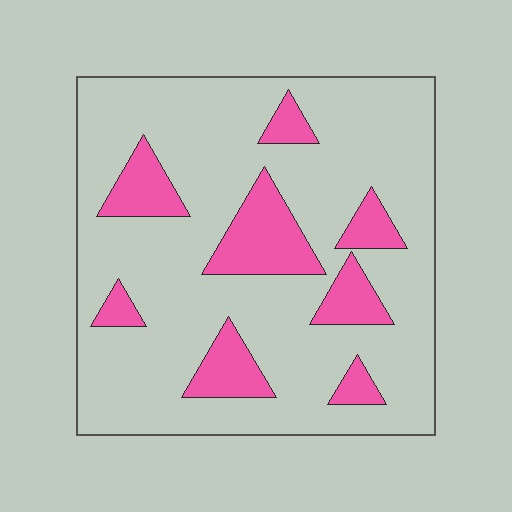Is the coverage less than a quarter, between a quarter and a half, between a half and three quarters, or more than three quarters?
Less than a quarter.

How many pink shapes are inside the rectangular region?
8.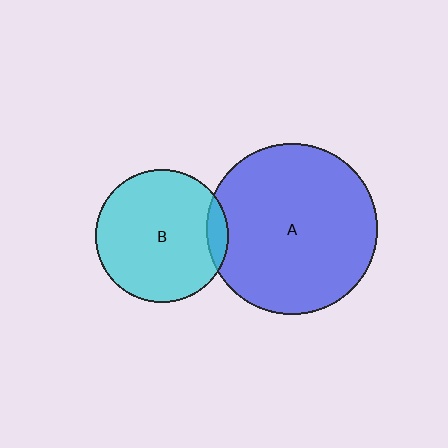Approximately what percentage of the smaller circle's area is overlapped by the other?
Approximately 10%.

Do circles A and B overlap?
Yes.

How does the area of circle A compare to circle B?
Approximately 1.7 times.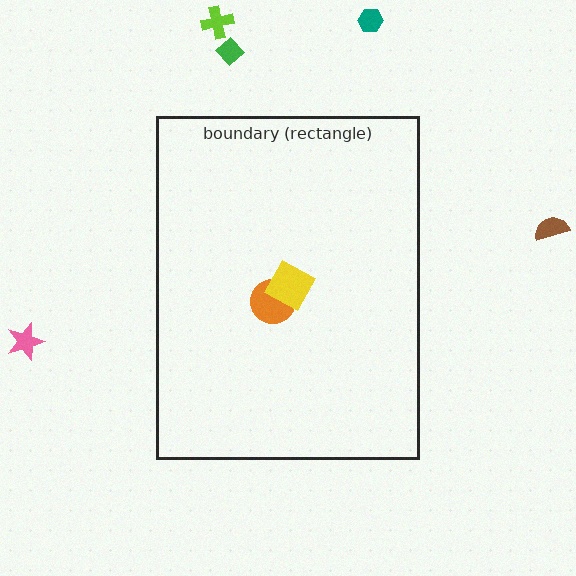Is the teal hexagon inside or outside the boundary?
Outside.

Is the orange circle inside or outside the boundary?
Inside.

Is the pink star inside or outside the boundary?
Outside.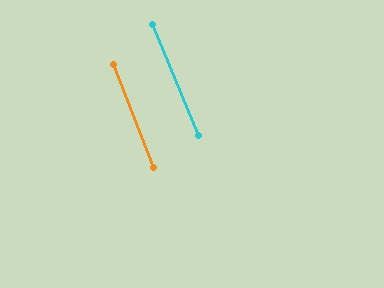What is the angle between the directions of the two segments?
Approximately 2 degrees.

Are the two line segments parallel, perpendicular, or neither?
Parallel — their directions differ by only 1.5°.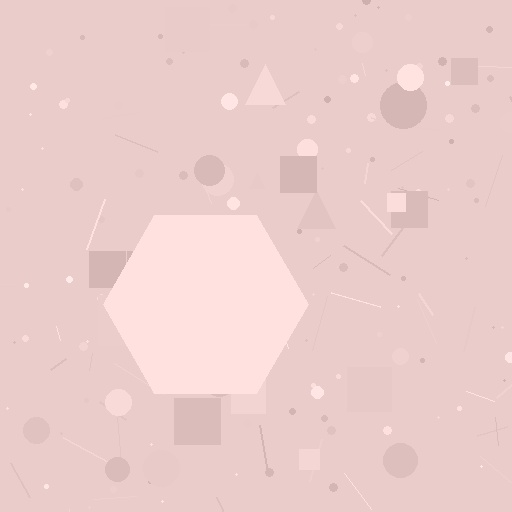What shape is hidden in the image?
A hexagon is hidden in the image.